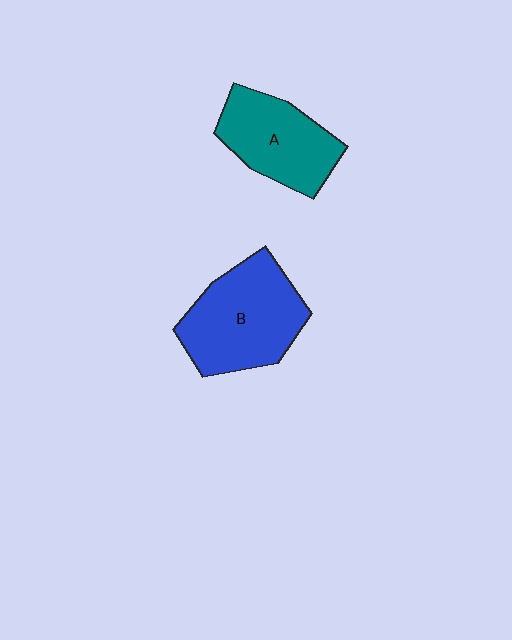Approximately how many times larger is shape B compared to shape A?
Approximately 1.3 times.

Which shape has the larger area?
Shape B (blue).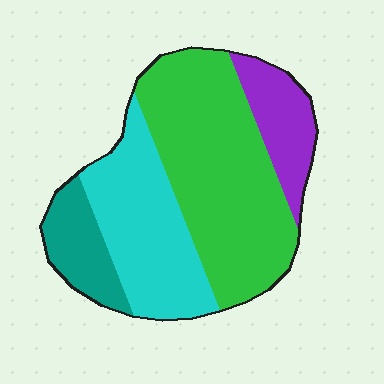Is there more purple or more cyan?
Cyan.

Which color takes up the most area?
Green, at roughly 45%.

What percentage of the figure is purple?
Purple covers 13% of the figure.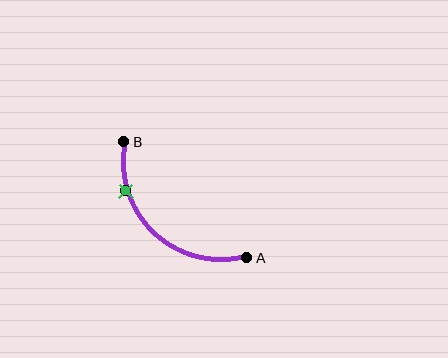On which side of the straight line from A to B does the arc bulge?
The arc bulges below and to the left of the straight line connecting A and B.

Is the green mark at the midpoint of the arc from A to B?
No. The green mark lies on the arc but is closer to endpoint B. The arc midpoint would be at the point on the curve equidistant along the arc from both A and B.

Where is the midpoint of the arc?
The arc midpoint is the point on the curve farthest from the straight line joining A and B. It sits below and to the left of that line.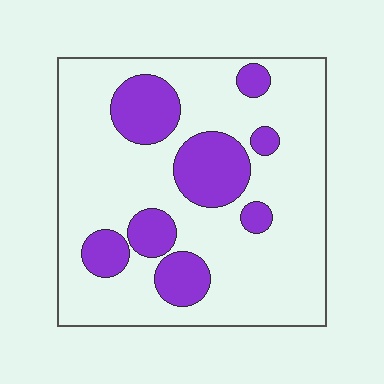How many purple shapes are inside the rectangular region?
8.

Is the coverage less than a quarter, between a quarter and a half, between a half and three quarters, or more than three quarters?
Less than a quarter.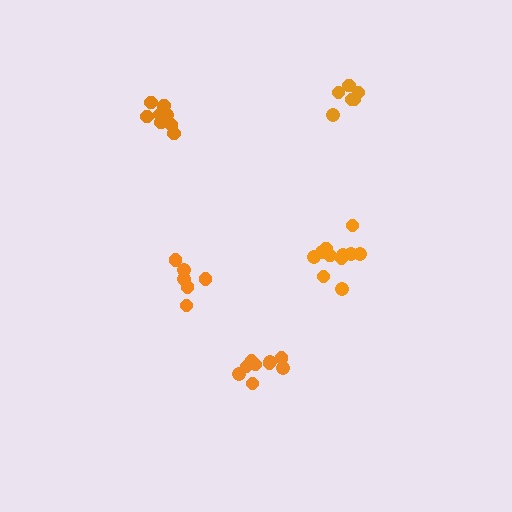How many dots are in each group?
Group 1: 10 dots, Group 2: 11 dots, Group 3: 9 dots, Group 4: 6 dots, Group 5: 6 dots (42 total).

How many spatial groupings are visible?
There are 5 spatial groupings.